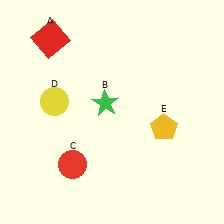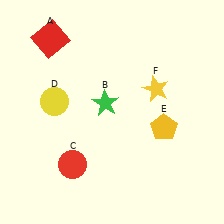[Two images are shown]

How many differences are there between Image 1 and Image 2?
There is 1 difference between the two images.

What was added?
A yellow star (F) was added in Image 2.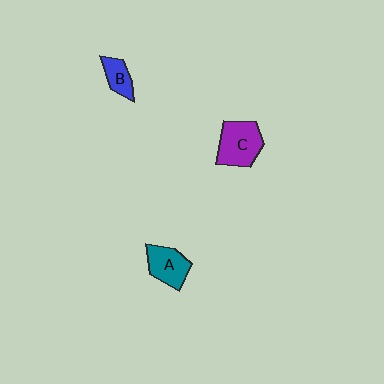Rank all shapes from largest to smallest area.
From largest to smallest: C (purple), A (teal), B (blue).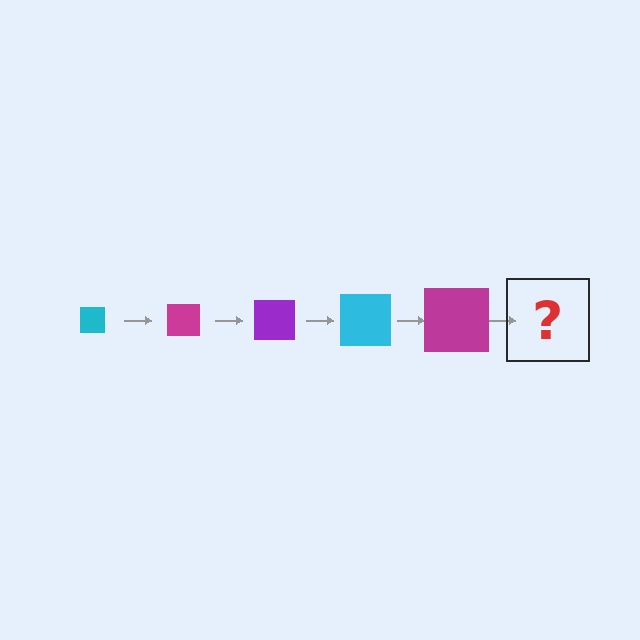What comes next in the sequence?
The next element should be a purple square, larger than the previous one.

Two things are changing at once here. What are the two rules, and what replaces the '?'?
The two rules are that the square grows larger each step and the color cycles through cyan, magenta, and purple. The '?' should be a purple square, larger than the previous one.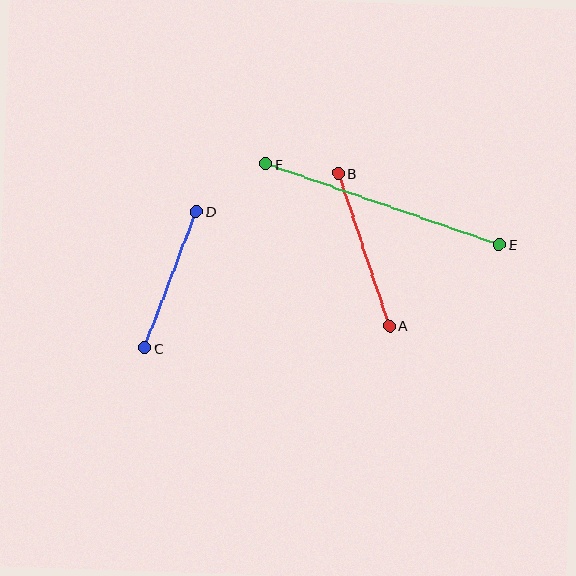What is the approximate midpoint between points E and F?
The midpoint is at approximately (383, 204) pixels.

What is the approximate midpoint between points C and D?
The midpoint is at approximately (170, 280) pixels.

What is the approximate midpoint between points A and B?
The midpoint is at approximately (364, 249) pixels.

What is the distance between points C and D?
The distance is approximately 146 pixels.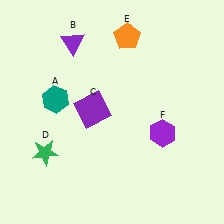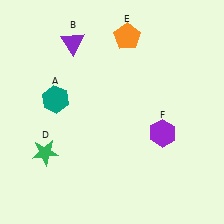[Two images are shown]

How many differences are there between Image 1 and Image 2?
There is 1 difference between the two images.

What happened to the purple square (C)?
The purple square (C) was removed in Image 2. It was in the top-left area of Image 1.